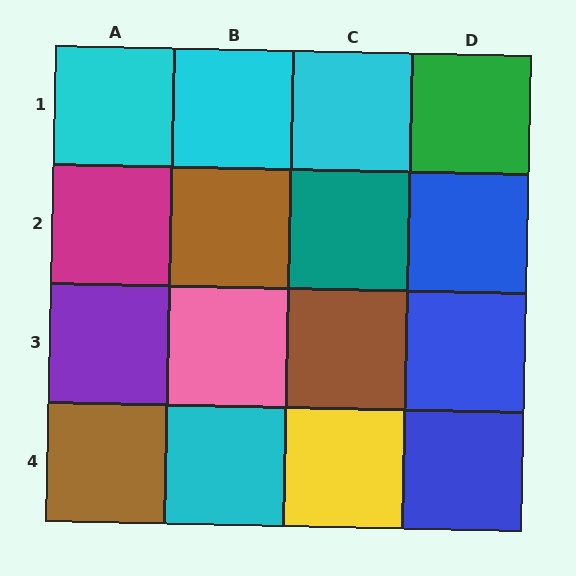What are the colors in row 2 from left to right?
Magenta, brown, teal, blue.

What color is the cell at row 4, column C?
Yellow.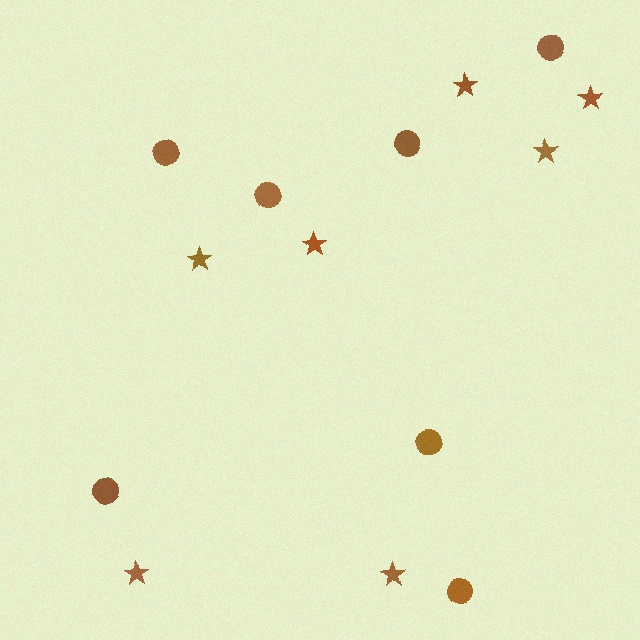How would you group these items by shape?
There are 2 groups: one group of circles (7) and one group of stars (7).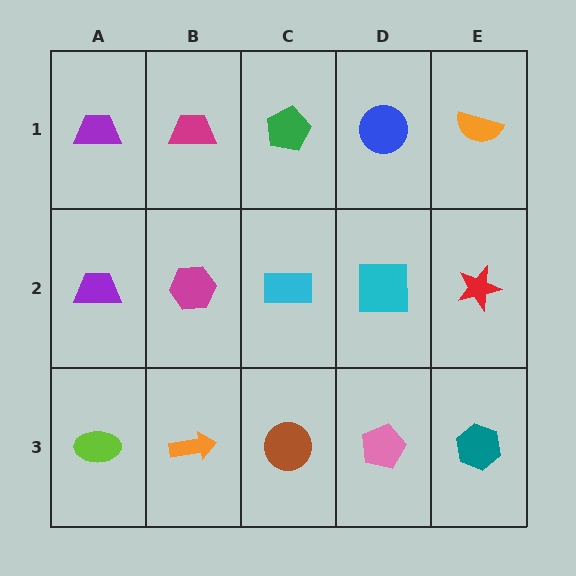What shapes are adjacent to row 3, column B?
A magenta hexagon (row 2, column B), a lime ellipse (row 3, column A), a brown circle (row 3, column C).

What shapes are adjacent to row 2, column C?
A green pentagon (row 1, column C), a brown circle (row 3, column C), a magenta hexagon (row 2, column B), a cyan square (row 2, column D).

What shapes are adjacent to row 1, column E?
A red star (row 2, column E), a blue circle (row 1, column D).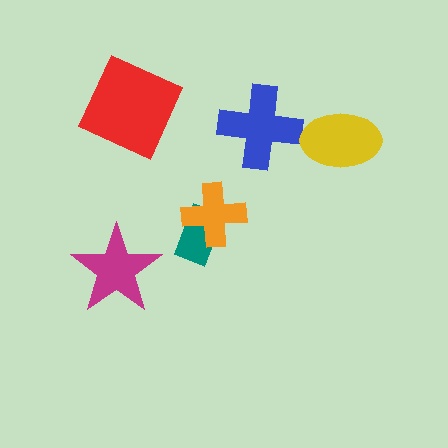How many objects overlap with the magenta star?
0 objects overlap with the magenta star.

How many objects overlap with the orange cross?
1 object overlaps with the orange cross.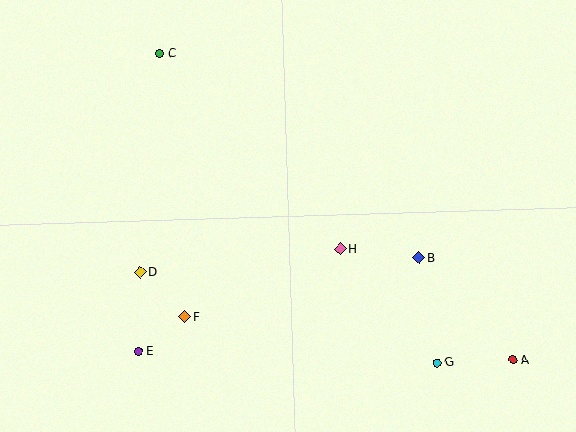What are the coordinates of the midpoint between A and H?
The midpoint between A and H is at (427, 305).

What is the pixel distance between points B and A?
The distance between B and A is 139 pixels.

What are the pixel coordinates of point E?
Point E is at (138, 351).